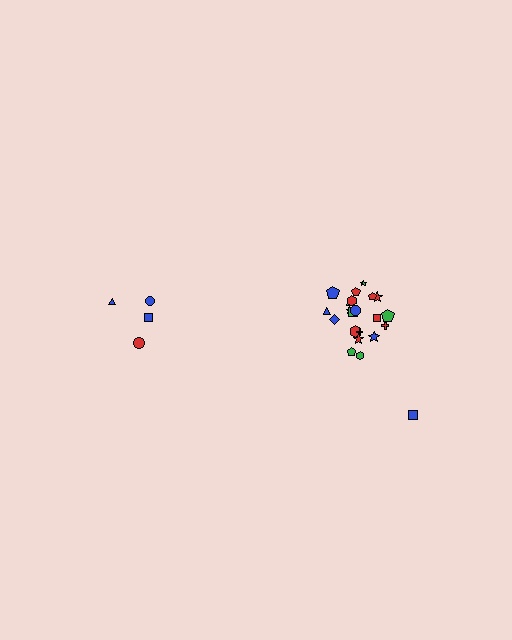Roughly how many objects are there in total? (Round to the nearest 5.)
Roughly 25 objects in total.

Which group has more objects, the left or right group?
The right group.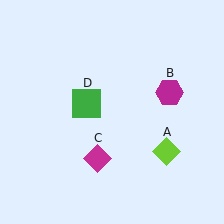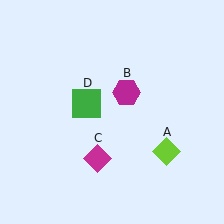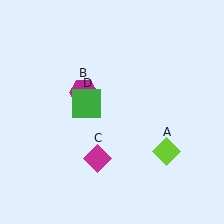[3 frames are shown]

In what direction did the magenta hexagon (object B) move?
The magenta hexagon (object B) moved left.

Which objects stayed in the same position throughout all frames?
Lime diamond (object A) and magenta diamond (object C) and green square (object D) remained stationary.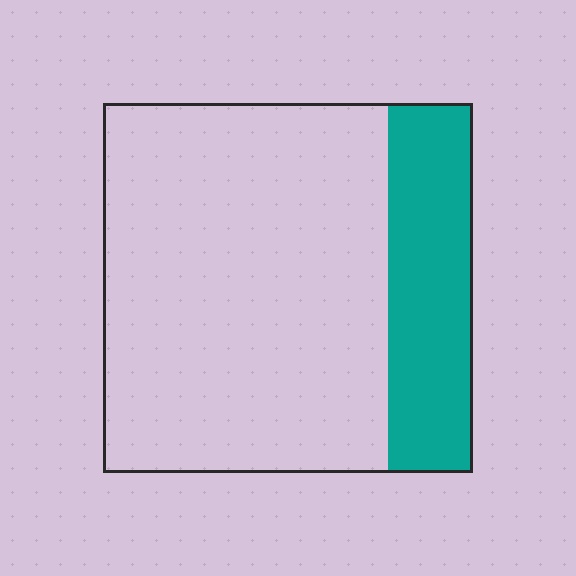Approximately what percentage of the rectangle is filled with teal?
Approximately 25%.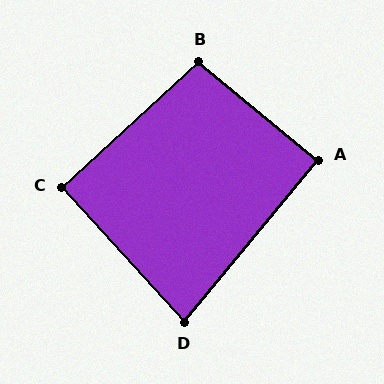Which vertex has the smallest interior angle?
D, at approximately 82 degrees.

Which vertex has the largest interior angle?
B, at approximately 98 degrees.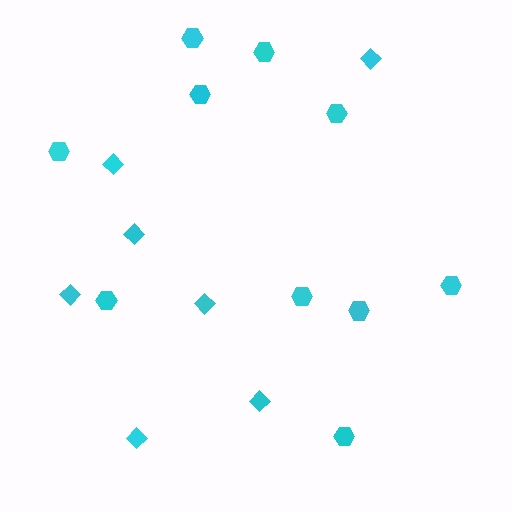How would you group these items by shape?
There are 2 groups: one group of hexagons (10) and one group of diamonds (7).